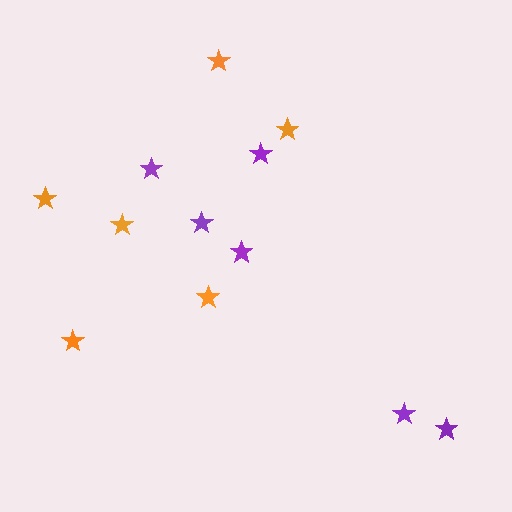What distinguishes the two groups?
There are 2 groups: one group of purple stars (6) and one group of orange stars (6).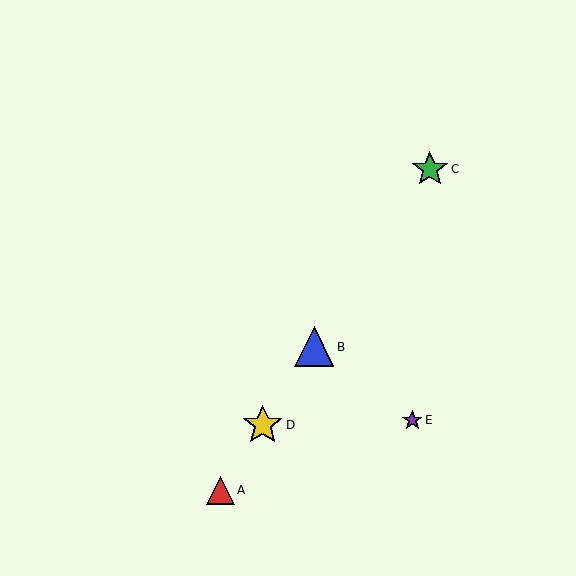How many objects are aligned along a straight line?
4 objects (A, B, C, D) are aligned along a straight line.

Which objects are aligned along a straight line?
Objects A, B, C, D are aligned along a straight line.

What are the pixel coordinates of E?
Object E is at (412, 420).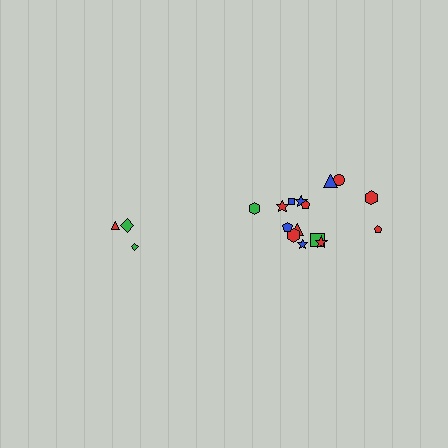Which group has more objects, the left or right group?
The right group.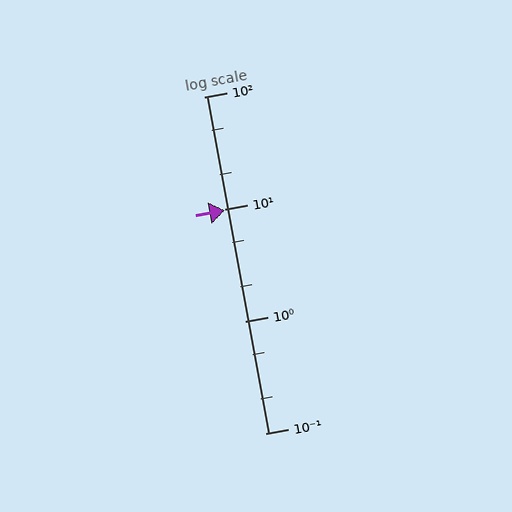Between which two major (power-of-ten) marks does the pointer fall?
The pointer is between 1 and 10.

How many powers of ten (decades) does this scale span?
The scale spans 3 decades, from 0.1 to 100.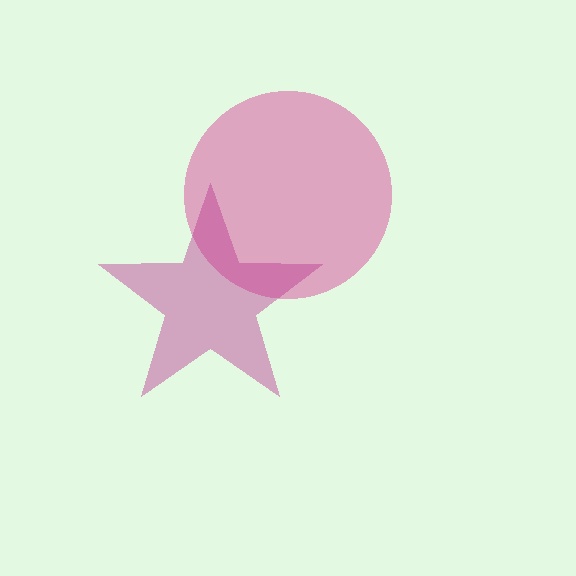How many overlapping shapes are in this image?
There are 2 overlapping shapes in the image.